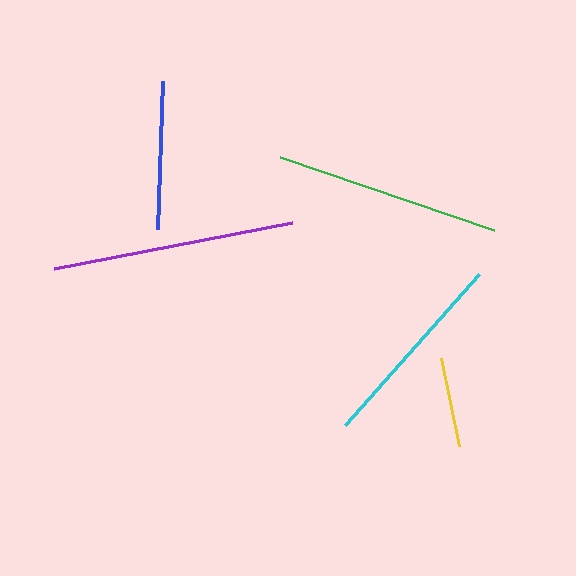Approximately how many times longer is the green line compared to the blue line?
The green line is approximately 1.5 times the length of the blue line.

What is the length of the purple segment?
The purple segment is approximately 242 pixels long.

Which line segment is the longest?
The purple line is the longest at approximately 242 pixels.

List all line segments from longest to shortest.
From longest to shortest: purple, green, cyan, blue, yellow.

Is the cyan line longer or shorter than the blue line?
The cyan line is longer than the blue line.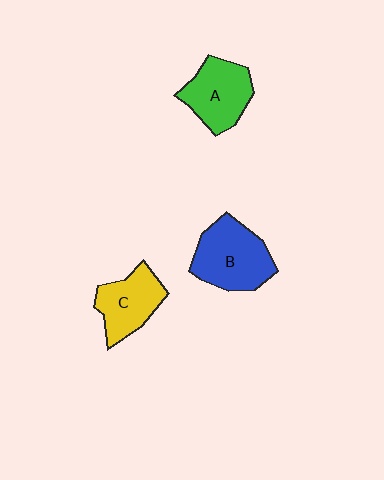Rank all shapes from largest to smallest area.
From largest to smallest: B (blue), A (green), C (yellow).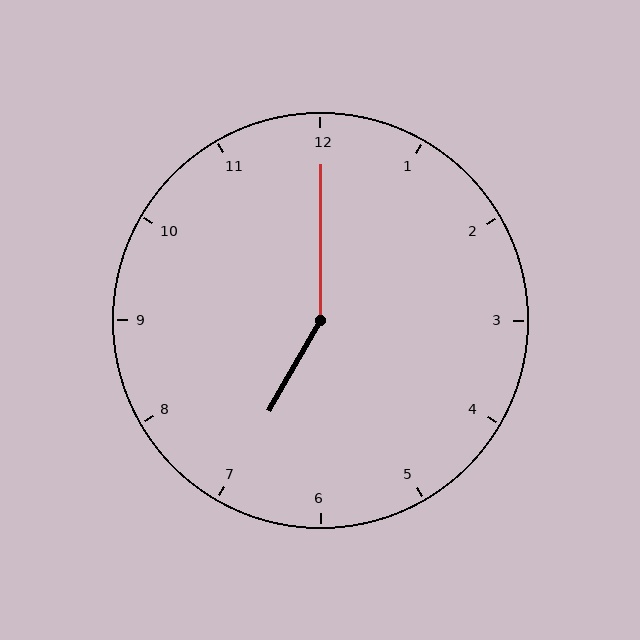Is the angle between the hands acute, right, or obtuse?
It is obtuse.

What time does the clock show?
7:00.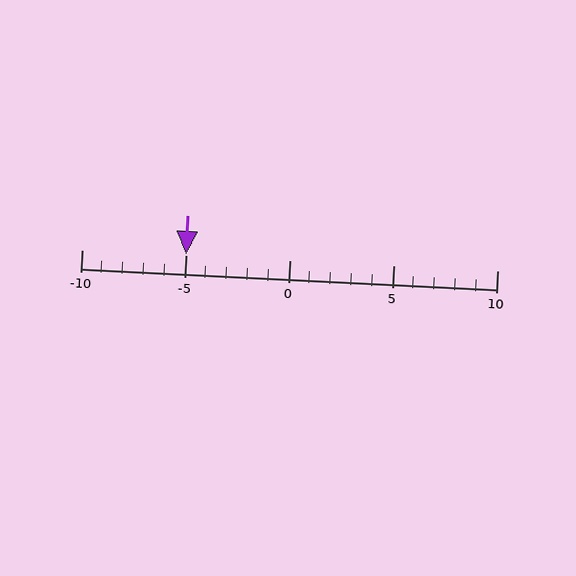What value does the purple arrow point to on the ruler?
The purple arrow points to approximately -5.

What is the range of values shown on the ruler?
The ruler shows values from -10 to 10.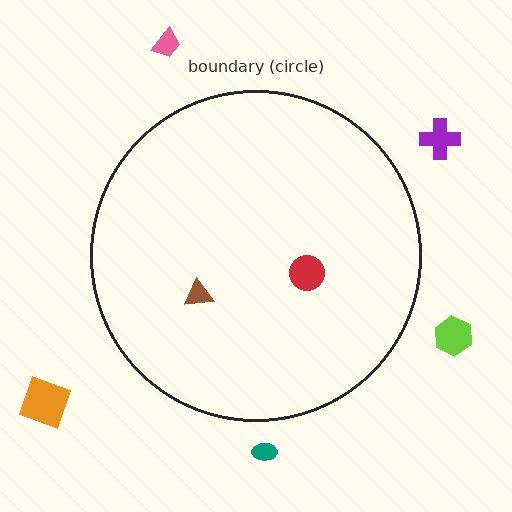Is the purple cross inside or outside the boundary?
Outside.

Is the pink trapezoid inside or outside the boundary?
Outside.